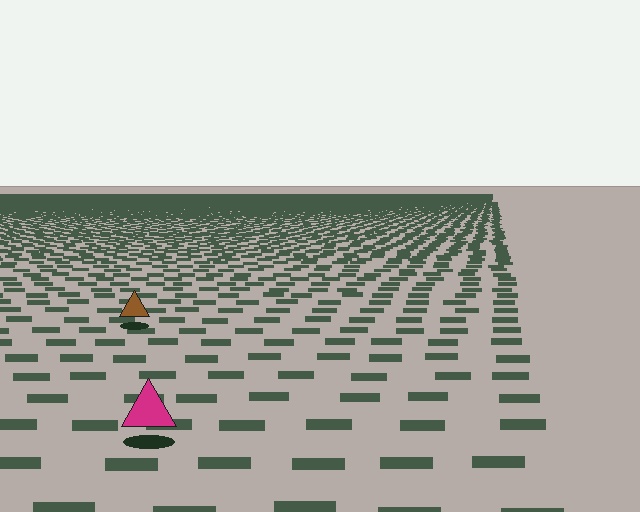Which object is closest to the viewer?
The magenta triangle is closest. The texture marks near it are larger and more spread out.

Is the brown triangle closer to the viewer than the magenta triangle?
No. The magenta triangle is closer — you can tell from the texture gradient: the ground texture is coarser near it.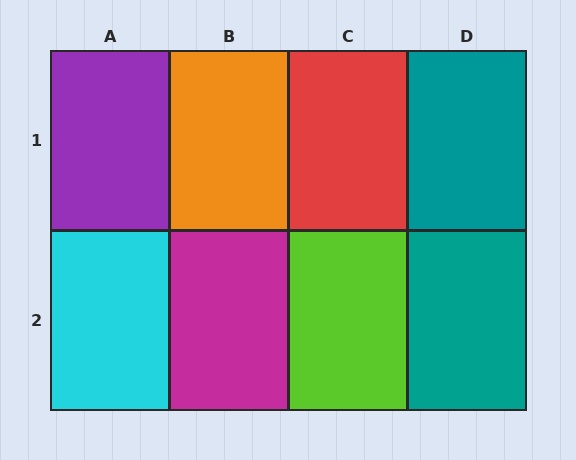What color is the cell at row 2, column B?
Magenta.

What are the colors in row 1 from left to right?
Purple, orange, red, teal.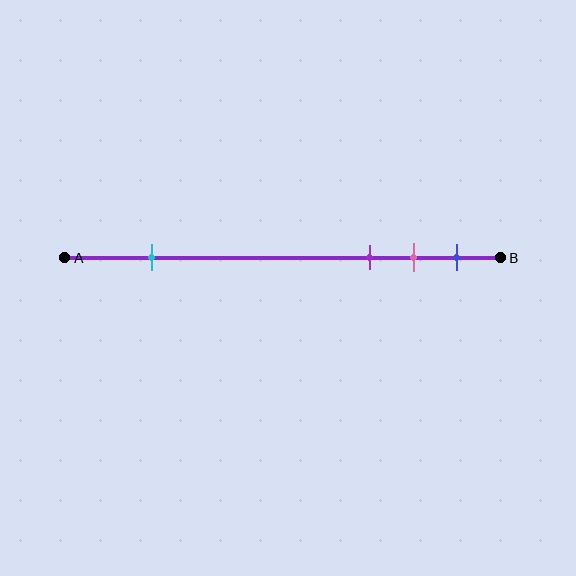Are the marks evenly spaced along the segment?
No, the marks are not evenly spaced.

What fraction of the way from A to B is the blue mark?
The blue mark is approximately 90% (0.9) of the way from A to B.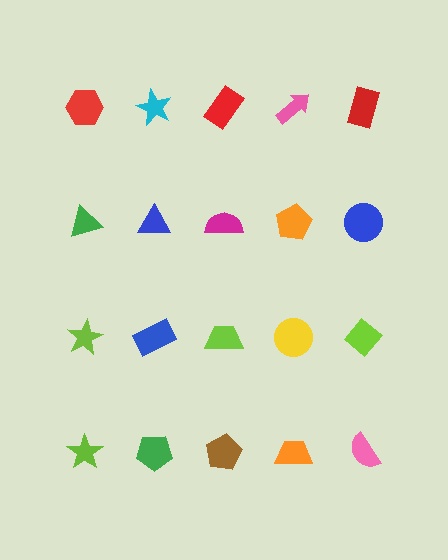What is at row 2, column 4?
An orange pentagon.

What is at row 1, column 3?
A red rectangle.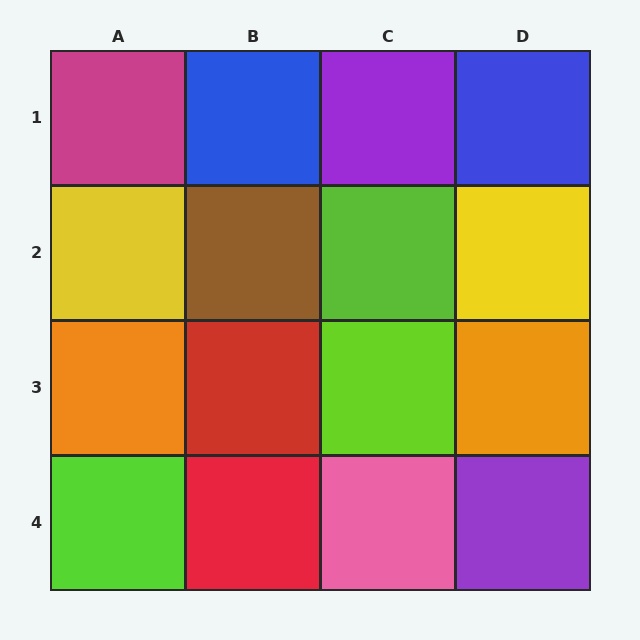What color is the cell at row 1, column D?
Blue.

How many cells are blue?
2 cells are blue.